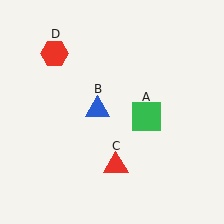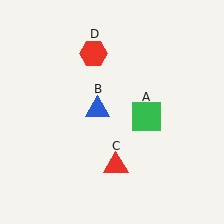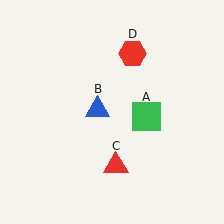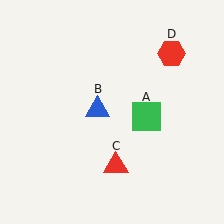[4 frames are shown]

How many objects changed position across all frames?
1 object changed position: red hexagon (object D).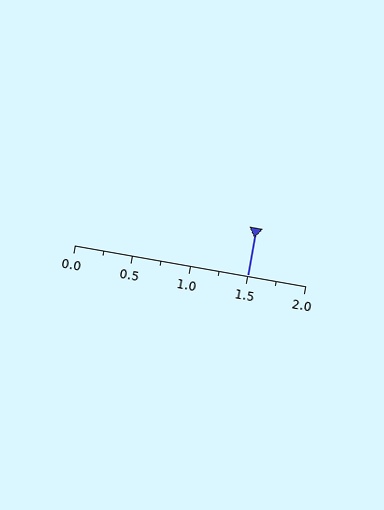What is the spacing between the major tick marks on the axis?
The major ticks are spaced 0.5 apart.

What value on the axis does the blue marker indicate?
The marker indicates approximately 1.5.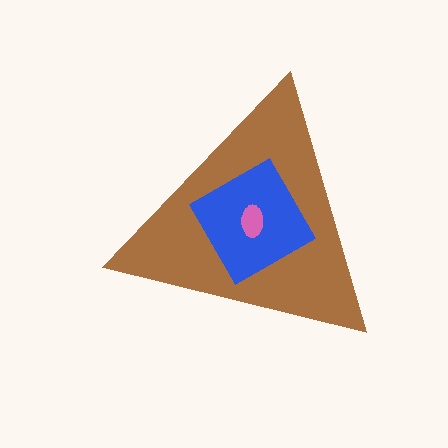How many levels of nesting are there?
3.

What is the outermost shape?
The brown triangle.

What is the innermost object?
The pink ellipse.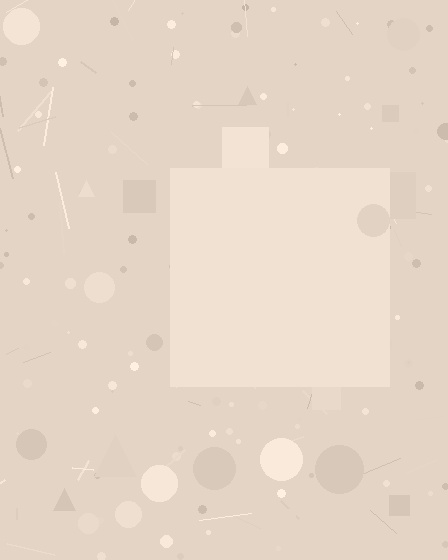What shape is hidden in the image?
A square is hidden in the image.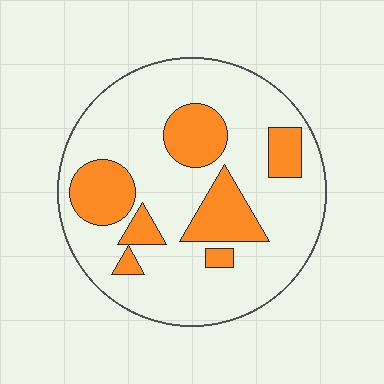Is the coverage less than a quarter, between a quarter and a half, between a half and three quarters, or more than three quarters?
Between a quarter and a half.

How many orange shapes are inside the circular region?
7.